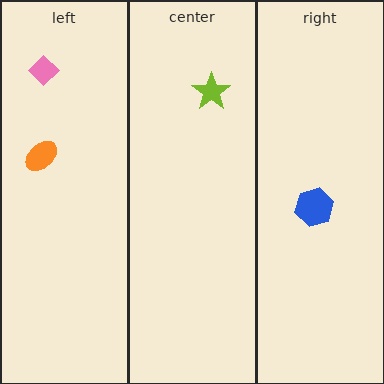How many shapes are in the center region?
1.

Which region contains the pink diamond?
The left region.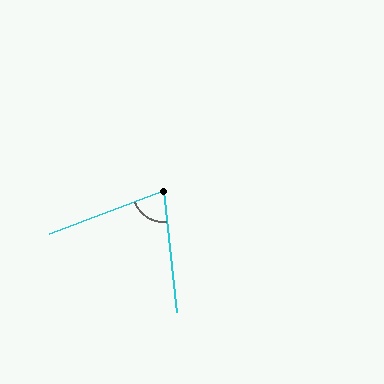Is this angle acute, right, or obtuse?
It is acute.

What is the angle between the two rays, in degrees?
Approximately 75 degrees.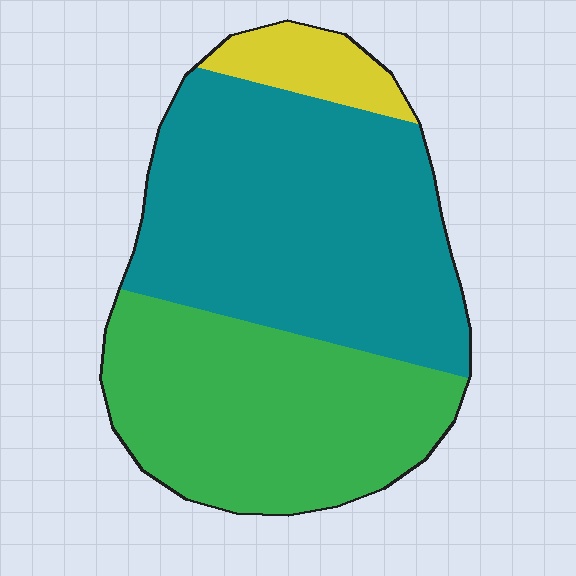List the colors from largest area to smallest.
From largest to smallest: teal, green, yellow.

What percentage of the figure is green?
Green takes up about two fifths (2/5) of the figure.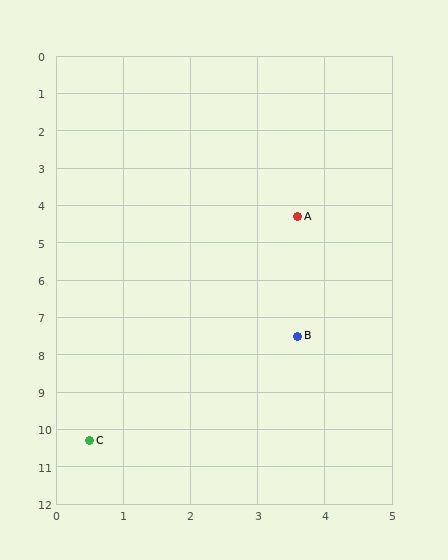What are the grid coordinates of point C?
Point C is at approximately (0.5, 10.3).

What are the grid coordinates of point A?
Point A is at approximately (3.6, 4.3).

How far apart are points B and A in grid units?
Points B and A are about 3.2 grid units apart.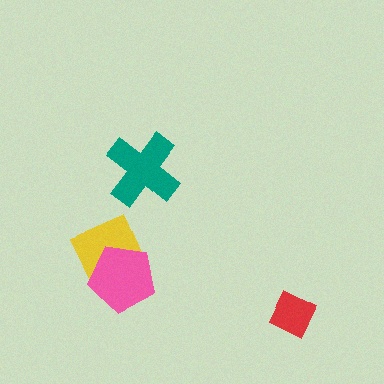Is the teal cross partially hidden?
No, no other shape covers it.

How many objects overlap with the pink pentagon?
1 object overlaps with the pink pentagon.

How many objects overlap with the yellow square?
1 object overlaps with the yellow square.